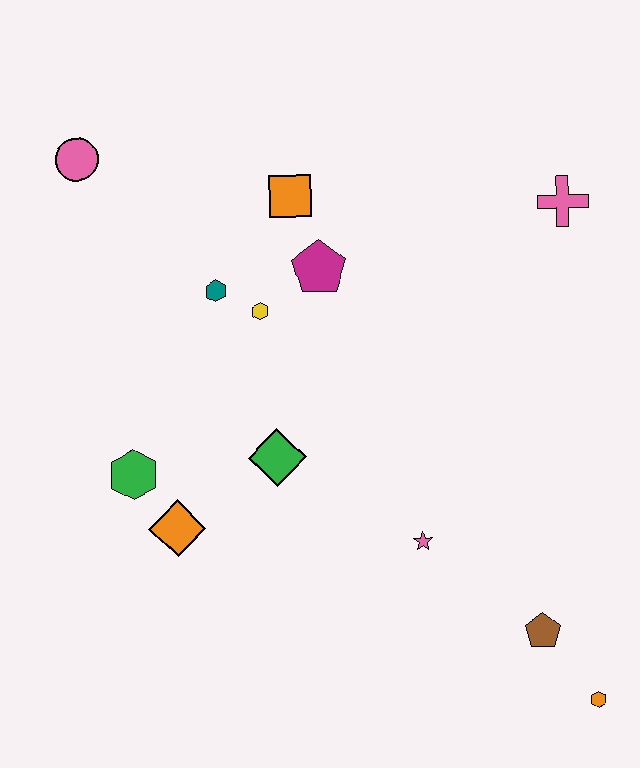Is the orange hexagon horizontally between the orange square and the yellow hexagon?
No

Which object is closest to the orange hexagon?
The brown pentagon is closest to the orange hexagon.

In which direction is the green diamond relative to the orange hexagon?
The green diamond is to the left of the orange hexagon.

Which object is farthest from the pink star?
The pink circle is farthest from the pink star.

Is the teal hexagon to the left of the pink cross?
Yes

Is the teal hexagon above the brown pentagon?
Yes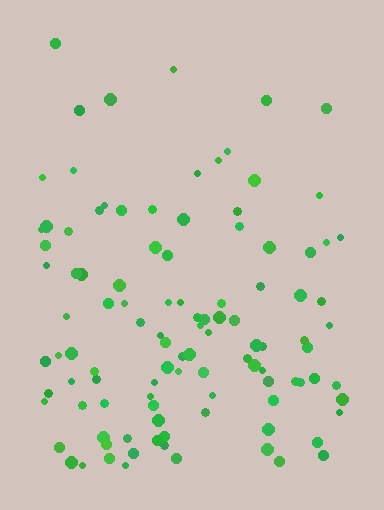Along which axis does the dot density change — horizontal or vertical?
Vertical.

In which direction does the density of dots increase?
From top to bottom, with the bottom side densest.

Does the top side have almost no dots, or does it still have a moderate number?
Still a moderate number, just noticeably fewer than the bottom.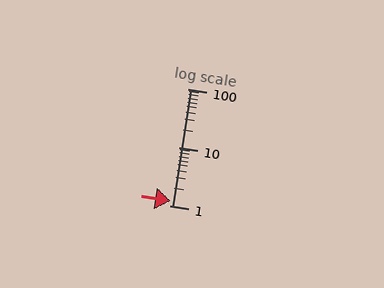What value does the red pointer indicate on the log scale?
The pointer indicates approximately 1.2.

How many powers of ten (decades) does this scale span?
The scale spans 2 decades, from 1 to 100.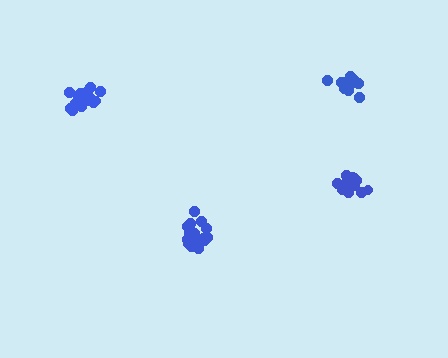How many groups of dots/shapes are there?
There are 4 groups.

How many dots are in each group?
Group 1: 19 dots, Group 2: 16 dots, Group 3: 20 dots, Group 4: 15 dots (70 total).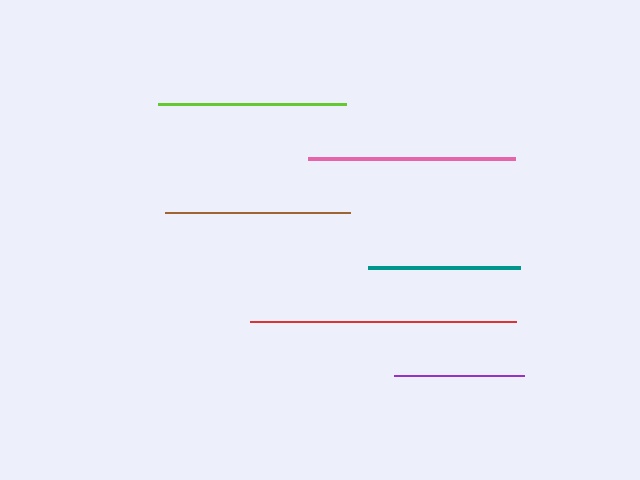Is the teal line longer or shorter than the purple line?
The teal line is longer than the purple line.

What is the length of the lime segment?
The lime segment is approximately 188 pixels long.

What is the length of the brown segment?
The brown segment is approximately 185 pixels long.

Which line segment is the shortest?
The purple line is the shortest at approximately 130 pixels.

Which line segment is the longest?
The red line is the longest at approximately 266 pixels.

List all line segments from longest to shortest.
From longest to shortest: red, pink, lime, brown, teal, purple.